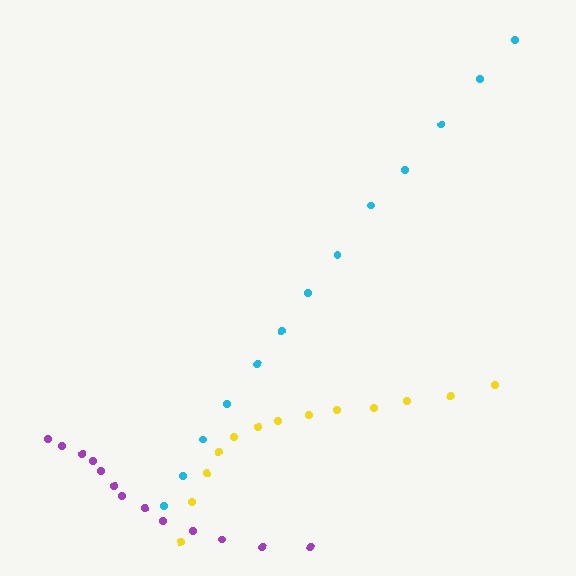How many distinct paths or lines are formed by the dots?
There are 3 distinct paths.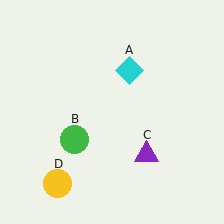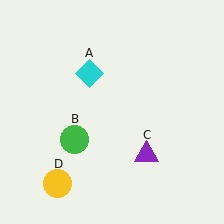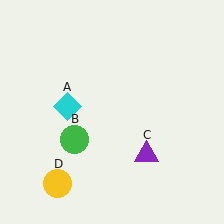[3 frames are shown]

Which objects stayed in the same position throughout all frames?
Green circle (object B) and purple triangle (object C) and yellow circle (object D) remained stationary.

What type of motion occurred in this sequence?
The cyan diamond (object A) rotated counterclockwise around the center of the scene.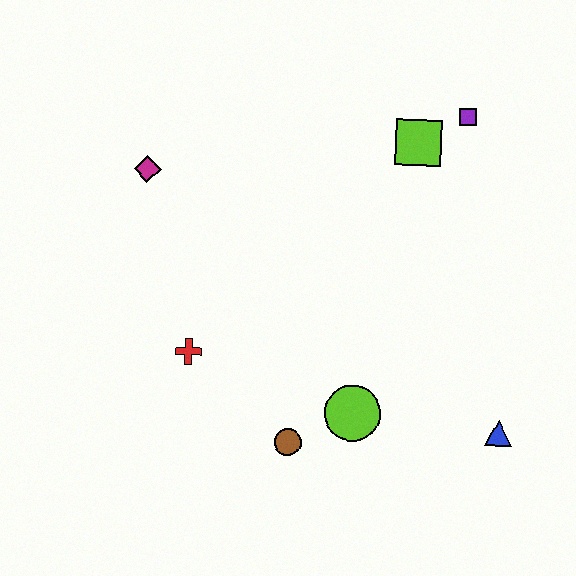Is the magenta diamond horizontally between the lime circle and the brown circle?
No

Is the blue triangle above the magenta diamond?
No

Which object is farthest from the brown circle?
The purple square is farthest from the brown circle.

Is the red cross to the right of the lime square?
No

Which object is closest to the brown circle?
The lime circle is closest to the brown circle.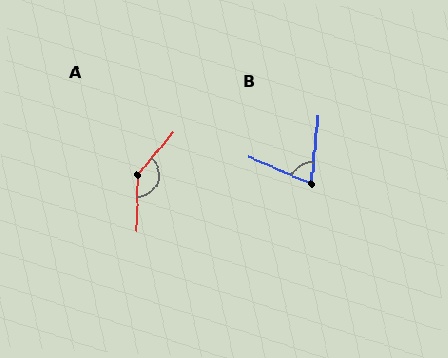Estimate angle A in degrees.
Approximately 141 degrees.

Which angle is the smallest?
B, at approximately 73 degrees.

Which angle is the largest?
A, at approximately 141 degrees.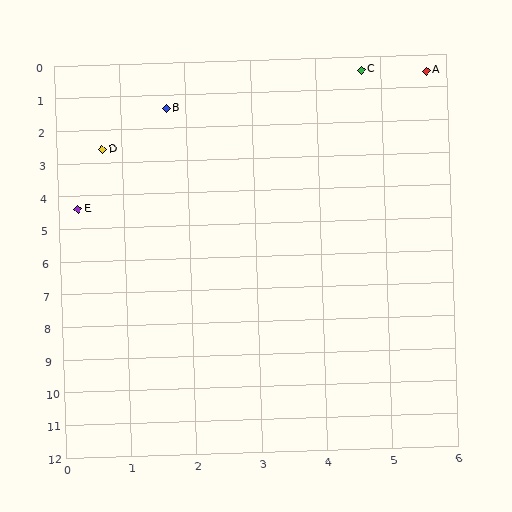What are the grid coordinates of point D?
Point D is at approximately (0.7, 2.6).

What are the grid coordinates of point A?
Point A is at approximately (5.7, 0.5).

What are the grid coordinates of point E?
Point E is at approximately (0.3, 4.4).